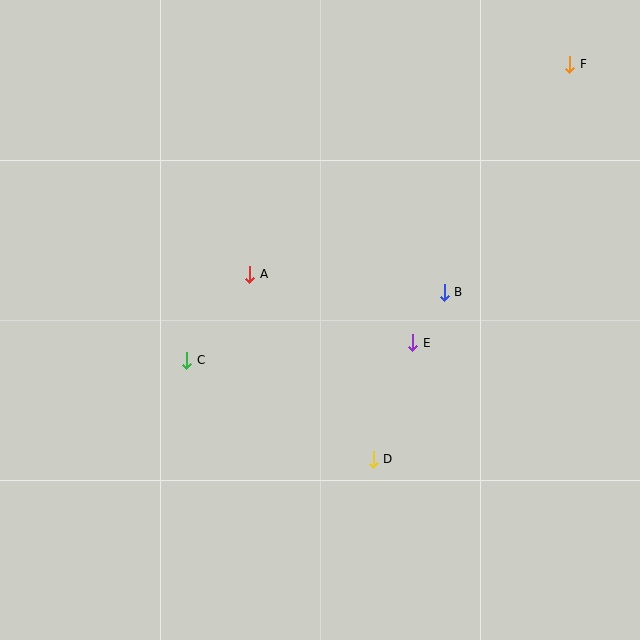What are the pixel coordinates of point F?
Point F is at (570, 64).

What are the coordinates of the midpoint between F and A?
The midpoint between F and A is at (410, 169).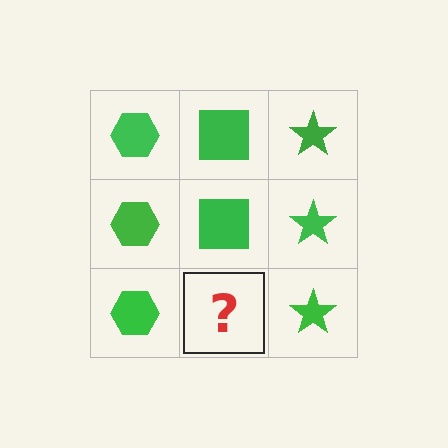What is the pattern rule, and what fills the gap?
The rule is that each column has a consistent shape. The gap should be filled with a green square.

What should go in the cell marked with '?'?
The missing cell should contain a green square.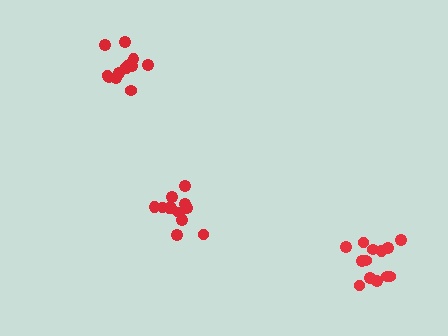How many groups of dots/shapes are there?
There are 3 groups.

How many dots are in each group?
Group 1: 13 dots, Group 2: 13 dots, Group 3: 12 dots (38 total).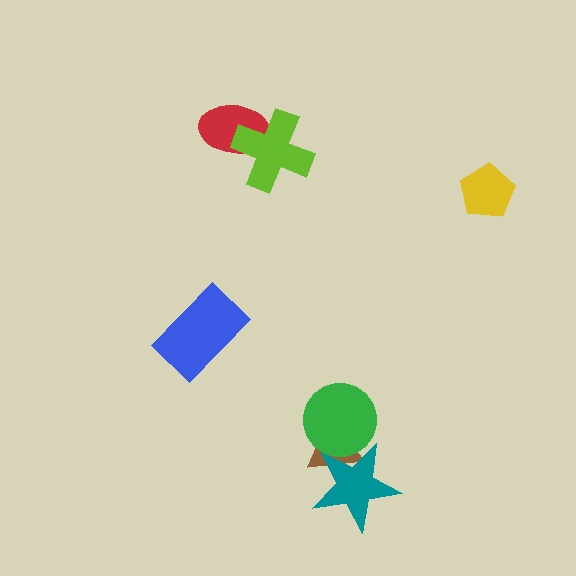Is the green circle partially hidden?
Yes, it is partially covered by another shape.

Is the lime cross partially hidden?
No, no other shape covers it.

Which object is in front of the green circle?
The teal star is in front of the green circle.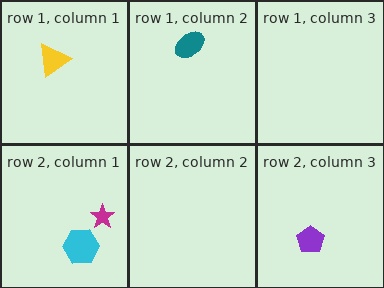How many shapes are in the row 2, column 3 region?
1.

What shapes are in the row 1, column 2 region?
The teal ellipse.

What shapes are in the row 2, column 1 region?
The cyan hexagon, the magenta star.